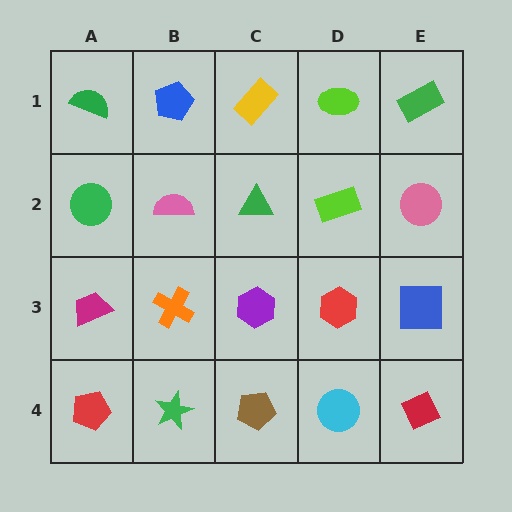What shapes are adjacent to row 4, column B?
An orange cross (row 3, column B), a red pentagon (row 4, column A), a brown pentagon (row 4, column C).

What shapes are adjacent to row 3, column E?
A pink circle (row 2, column E), a red diamond (row 4, column E), a red hexagon (row 3, column D).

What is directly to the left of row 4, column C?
A green star.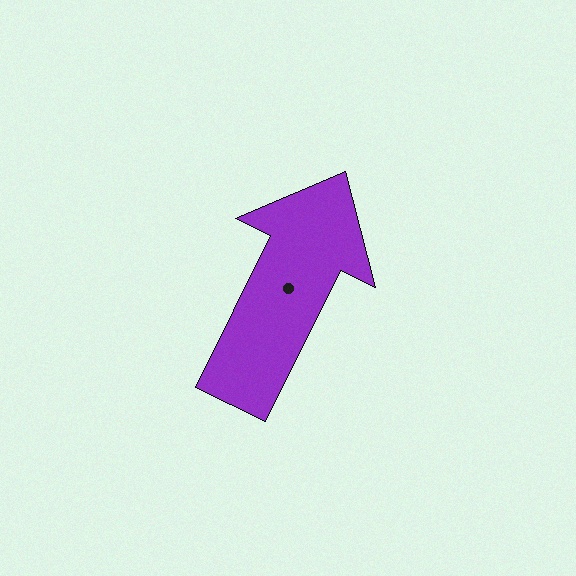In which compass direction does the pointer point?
Northeast.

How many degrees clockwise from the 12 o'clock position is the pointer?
Approximately 26 degrees.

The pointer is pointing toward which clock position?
Roughly 1 o'clock.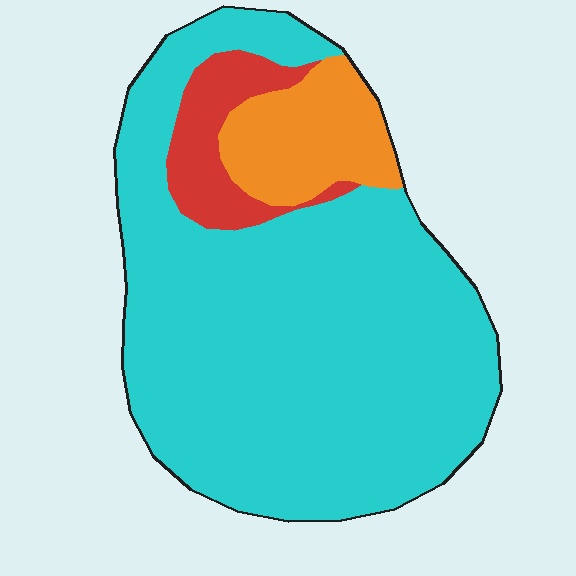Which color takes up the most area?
Cyan, at roughly 80%.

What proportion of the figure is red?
Red takes up less than a sixth of the figure.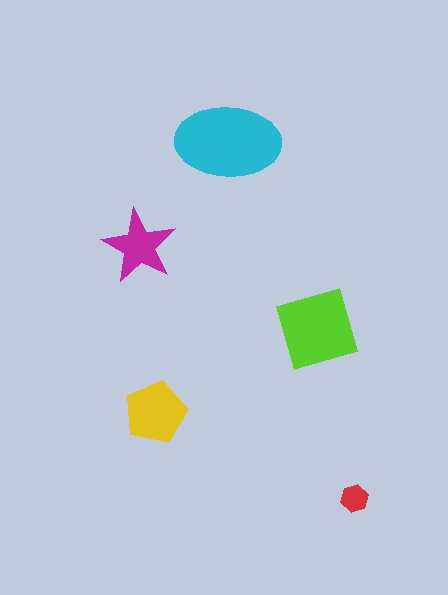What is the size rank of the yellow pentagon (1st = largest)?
3rd.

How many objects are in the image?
There are 5 objects in the image.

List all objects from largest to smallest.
The cyan ellipse, the lime square, the yellow pentagon, the magenta star, the red hexagon.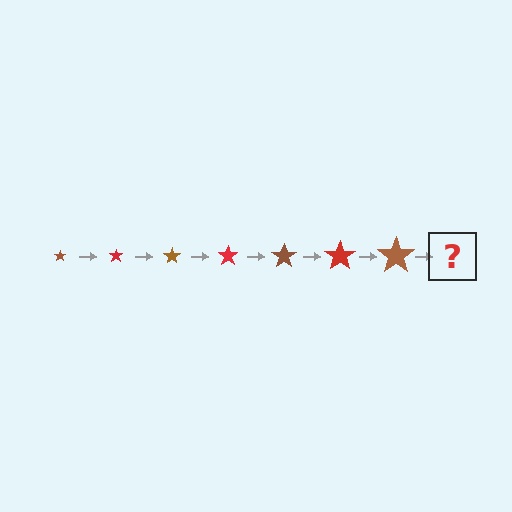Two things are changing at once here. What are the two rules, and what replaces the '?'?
The two rules are that the star grows larger each step and the color cycles through brown and red. The '?' should be a red star, larger than the previous one.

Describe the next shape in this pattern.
It should be a red star, larger than the previous one.